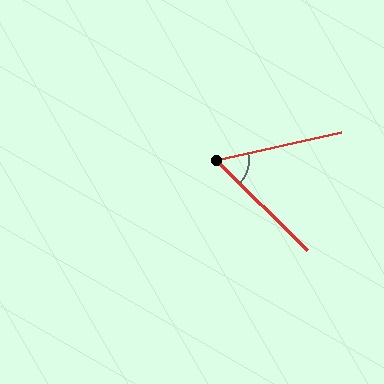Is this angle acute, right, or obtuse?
It is acute.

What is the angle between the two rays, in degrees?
Approximately 57 degrees.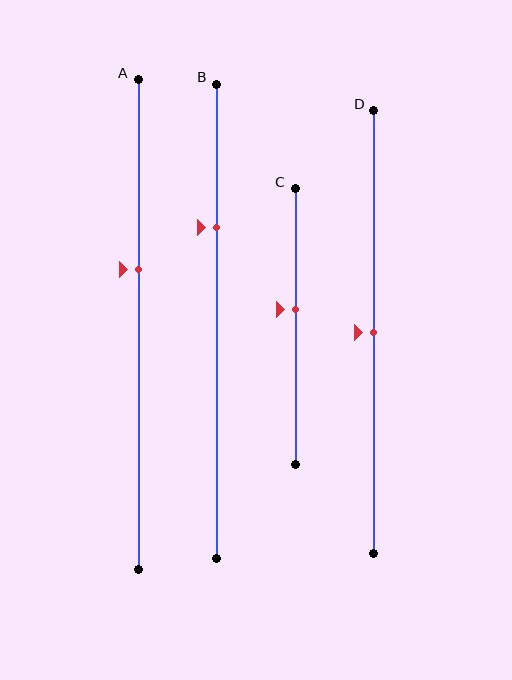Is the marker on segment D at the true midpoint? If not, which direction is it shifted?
Yes, the marker on segment D is at the true midpoint.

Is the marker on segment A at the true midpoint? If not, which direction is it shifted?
No, the marker on segment A is shifted upward by about 11% of the segment length.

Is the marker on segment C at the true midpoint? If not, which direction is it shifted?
No, the marker on segment C is shifted upward by about 6% of the segment length.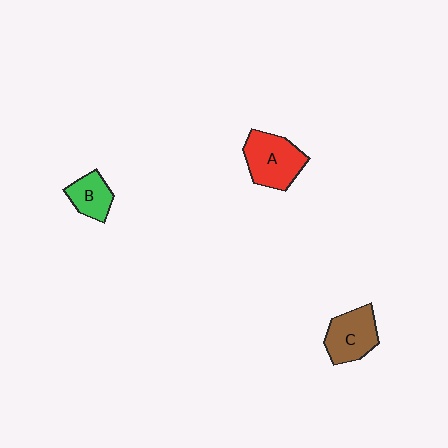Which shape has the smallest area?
Shape B (green).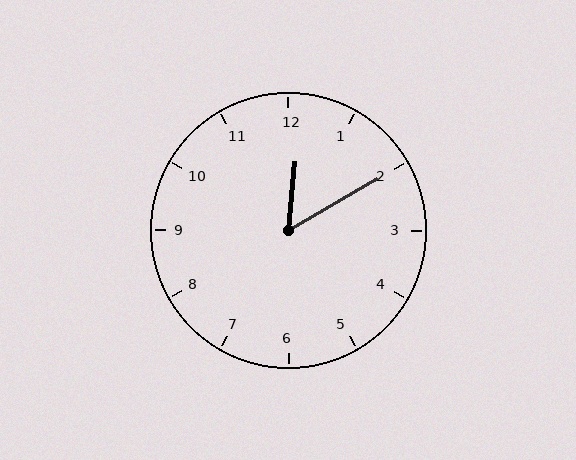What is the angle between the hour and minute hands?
Approximately 55 degrees.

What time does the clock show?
12:10.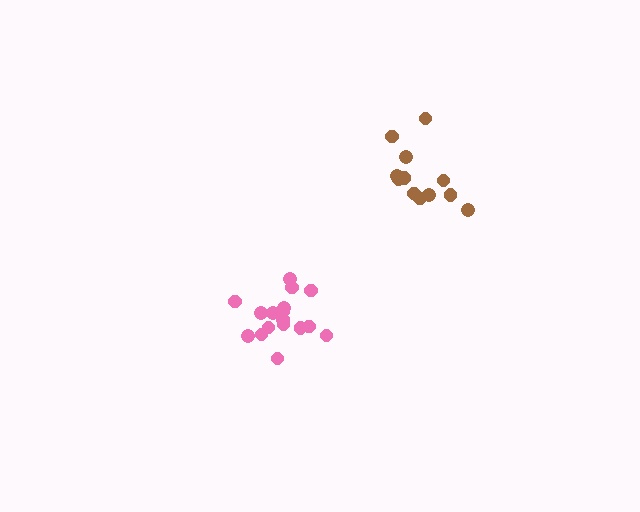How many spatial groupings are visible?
There are 2 spatial groupings.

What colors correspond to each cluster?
The clusters are colored: pink, brown.